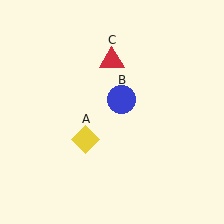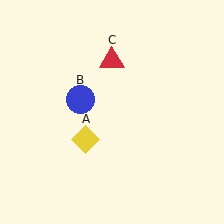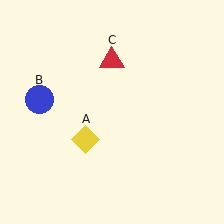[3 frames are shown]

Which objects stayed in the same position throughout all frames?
Yellow diamond (object A) and red triangle (object C) remained stationary.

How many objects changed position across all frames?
1 object changed position: blue circle (object B).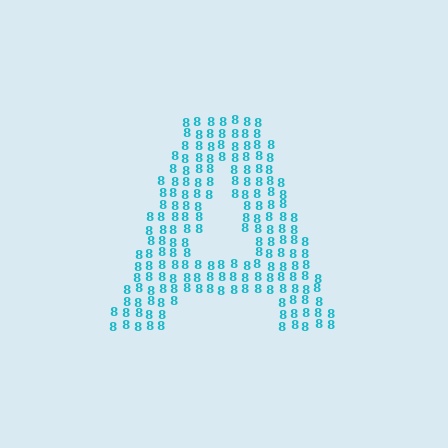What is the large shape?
The large shape is the letter A.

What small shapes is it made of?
It is made of small digit 8's.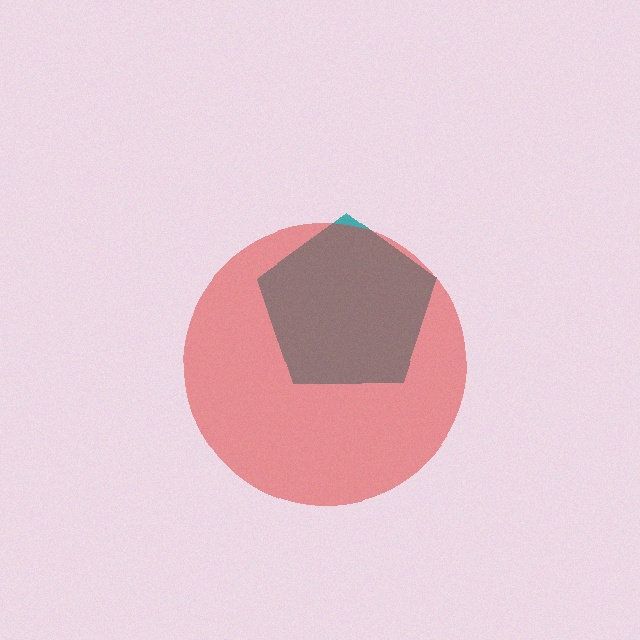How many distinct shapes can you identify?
There are 2 distinct shapes: a teal pentagon, a red circle.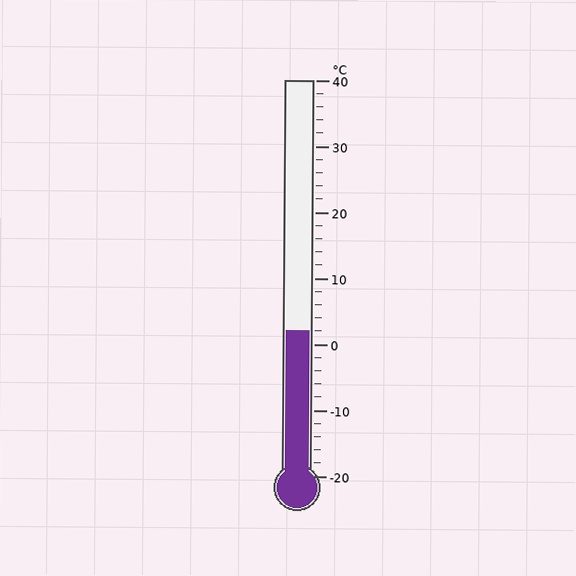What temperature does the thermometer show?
The thermometer shows approximately 2°C.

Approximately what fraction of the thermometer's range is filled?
The thermometer is filled to approximately 35% of its range.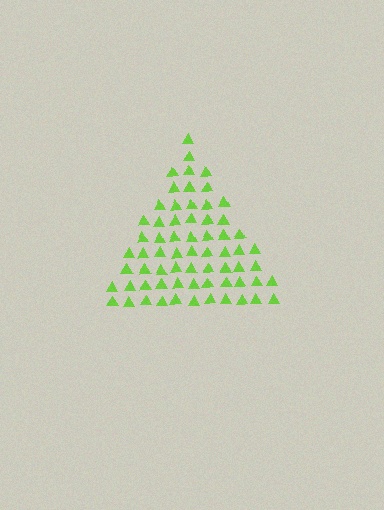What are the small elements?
The small elements are triangles.